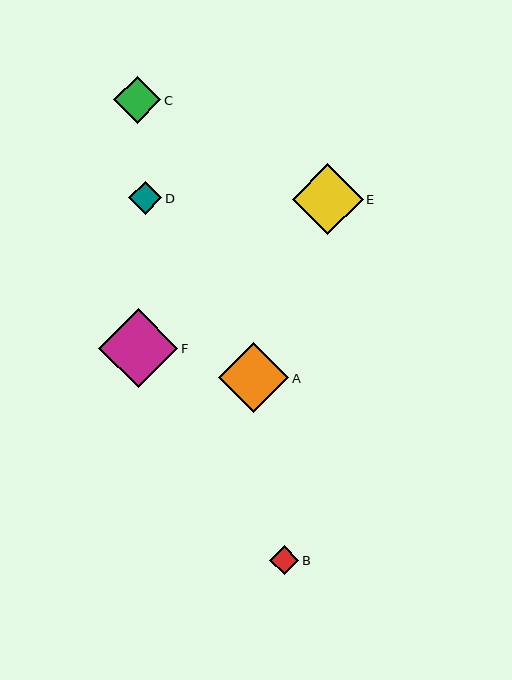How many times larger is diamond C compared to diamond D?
Diamond C is approximately 1.4 times the size of diamond D.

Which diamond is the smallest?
Diamond B is the smallest with a size of approximately 29 pixels.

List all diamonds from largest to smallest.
From largest to smallest: F, E, A, C, D, B.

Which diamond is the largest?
Diamond F is the largest with a size of approximately 79 pixels.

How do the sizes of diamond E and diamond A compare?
Diamond E and diamond A are approximately the same size.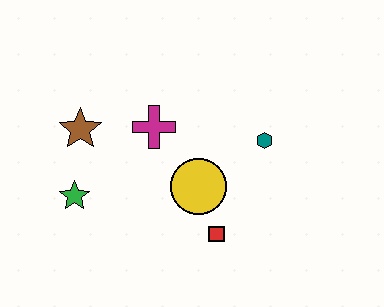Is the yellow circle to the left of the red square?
Yes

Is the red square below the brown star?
Yes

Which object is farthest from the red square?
The brown star is farthest from the red square.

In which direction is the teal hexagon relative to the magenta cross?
The teal hexagon is to the right of the magenta cross.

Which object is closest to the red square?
The yellow circle is closest to the red square.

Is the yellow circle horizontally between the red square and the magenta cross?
Yes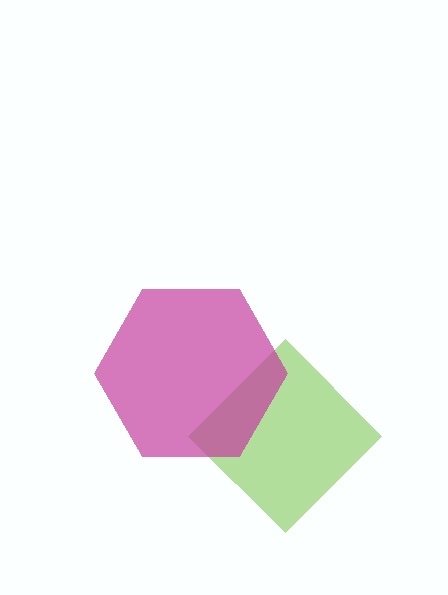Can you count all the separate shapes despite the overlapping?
Yes, there are 2 separate shapes.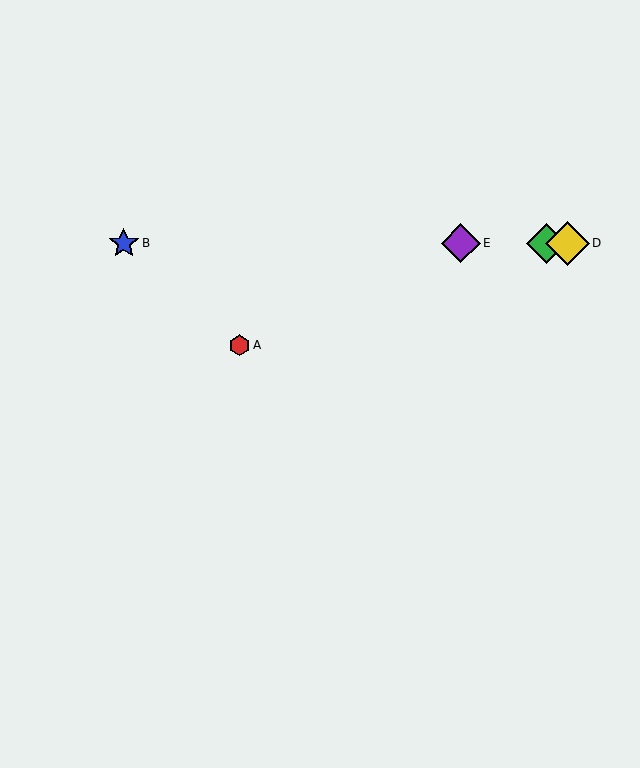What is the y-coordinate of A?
Object A is at y≈345.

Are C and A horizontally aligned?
No, C is at y≈243 and A is at y≈345.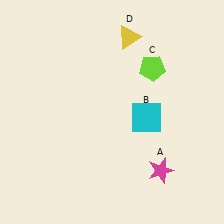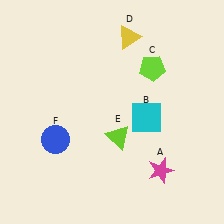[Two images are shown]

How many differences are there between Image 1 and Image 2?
There are 2 differences between the two images.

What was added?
A lime triangle (E), a blue circle (F) were added in Image 2.